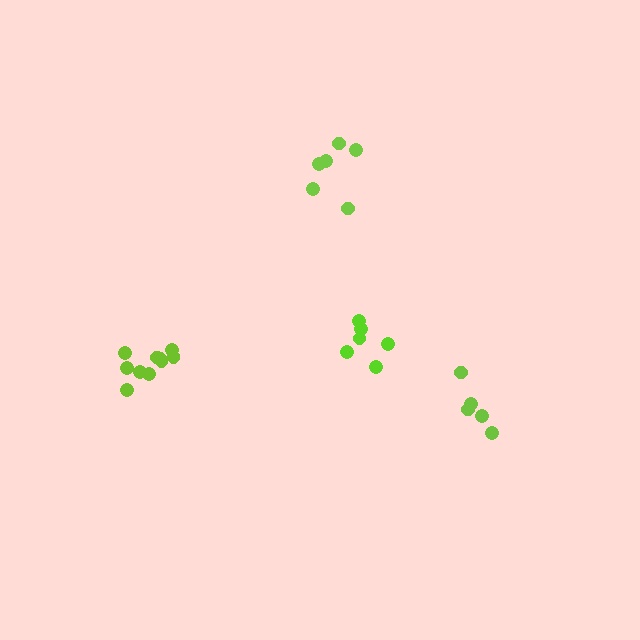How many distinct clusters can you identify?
There are 4 distinct clusters.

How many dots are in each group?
Group 1: 6 dots, Group 2: 6 dots, Group 3: 5 dots, Group 4: 10 dots (27 total).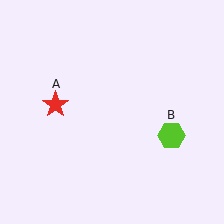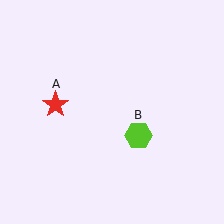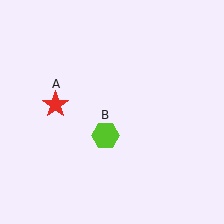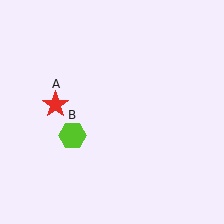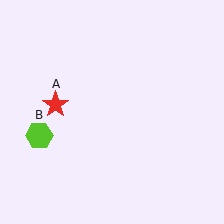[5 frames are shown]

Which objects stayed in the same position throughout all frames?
Red star (object A) remained stationary.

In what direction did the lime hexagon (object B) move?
The lime hexagon (object B) moved left.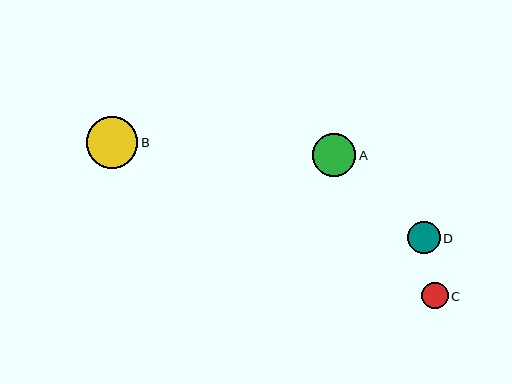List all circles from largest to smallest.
From largest to smallest: B, A, D, C.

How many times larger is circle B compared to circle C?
Circle B is approximately 1.9 times the size of circle C.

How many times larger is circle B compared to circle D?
Circle B is approximately 1.6 times the size of circle D.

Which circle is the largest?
Circle B is the largest with a size of approximately 52 pixels.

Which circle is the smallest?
Circle C is the smallest with a size of approximately 27 pixels.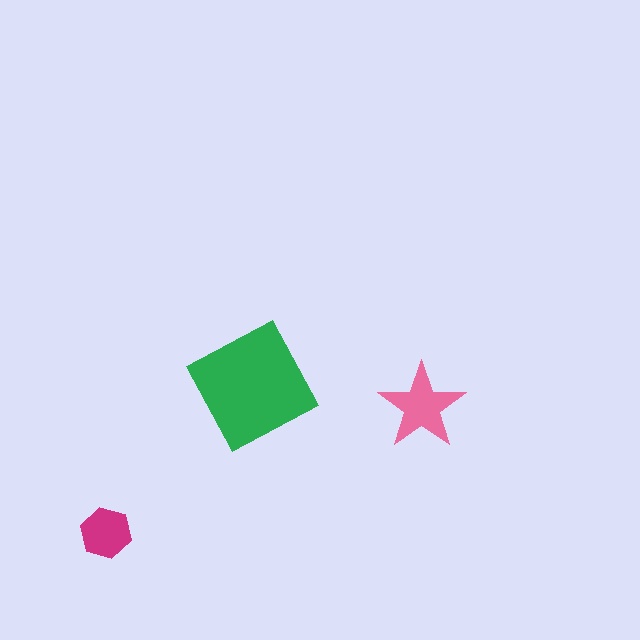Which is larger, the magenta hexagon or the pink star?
The pink star.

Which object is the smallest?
The magenta hexagon.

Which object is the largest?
The green square.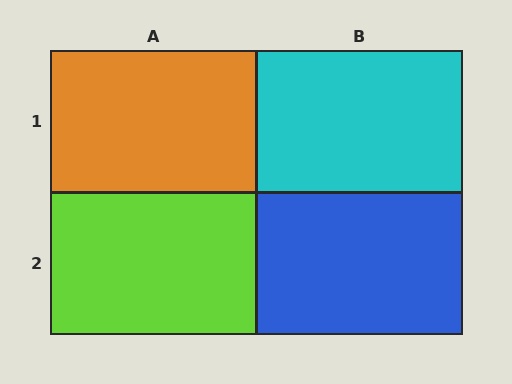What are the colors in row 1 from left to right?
Orange, cyan.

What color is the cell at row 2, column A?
Lime.